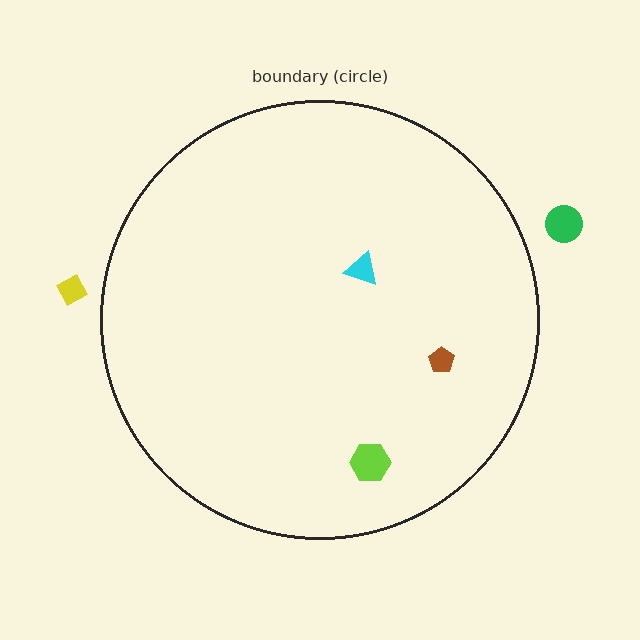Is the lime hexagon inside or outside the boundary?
Inside.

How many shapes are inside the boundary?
3 inside, 2 outside.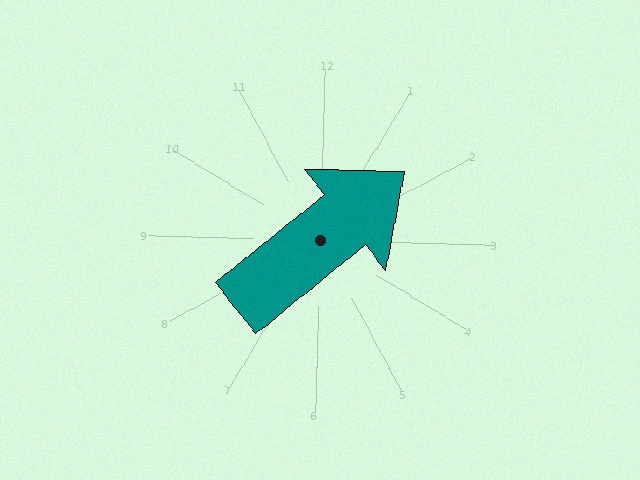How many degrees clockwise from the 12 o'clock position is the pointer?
Approximately 50 degrees.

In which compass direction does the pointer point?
Northeast.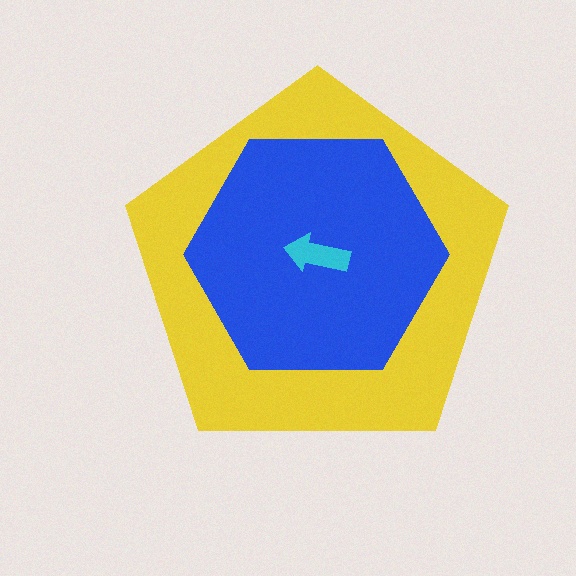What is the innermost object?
The cyan arrow.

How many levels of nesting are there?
3.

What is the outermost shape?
The yellow pentagon.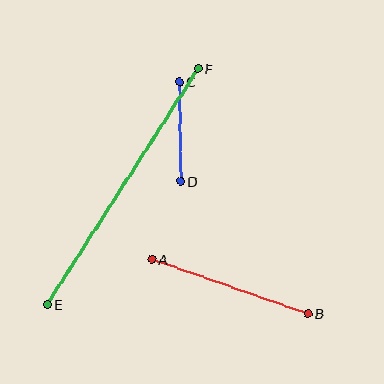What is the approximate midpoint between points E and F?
The midpoint is at approximately (122, 187) pixels.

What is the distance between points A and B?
The distance is approximately 166 pixels.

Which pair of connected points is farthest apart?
Points E and F are farthest apart.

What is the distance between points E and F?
The distance is approximately 279 pixels.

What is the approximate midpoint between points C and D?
The midpoint is at approximately (180, 132) pixels.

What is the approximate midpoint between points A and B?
The midpoint is at approximately (230, 286) pixels.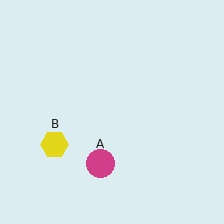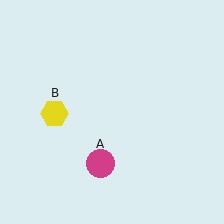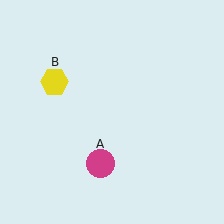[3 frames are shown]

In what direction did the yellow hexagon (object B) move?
The yellow hexagon (object B) moved up.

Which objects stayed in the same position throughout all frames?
Magenta circle (object A) remained stationary.